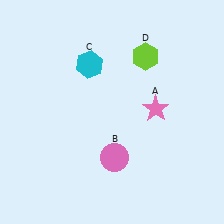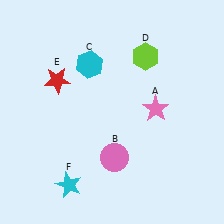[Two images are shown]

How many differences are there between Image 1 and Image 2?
There are 2 differences between the two images.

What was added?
A red star (E), a cyan star (F) were added in Image 2.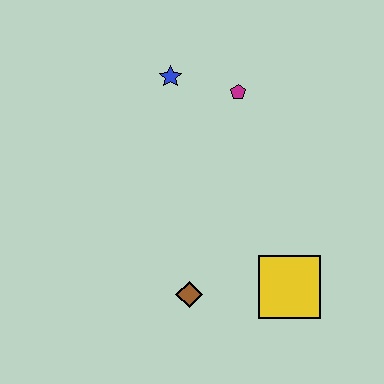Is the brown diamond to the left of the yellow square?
Yes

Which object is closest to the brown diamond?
The yellow square is closest to the brown diamond.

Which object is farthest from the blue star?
The yellow square is farthest from the blue star.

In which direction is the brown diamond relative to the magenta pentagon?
The brown diamond is below the magenta pentagon.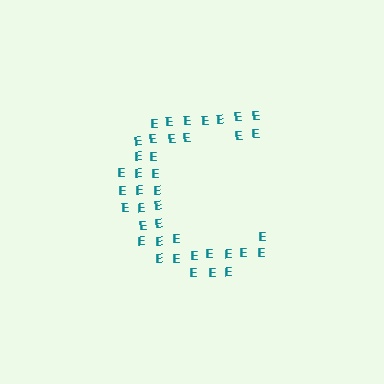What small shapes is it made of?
It is made of small letter E's.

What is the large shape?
The large shape is the letter C.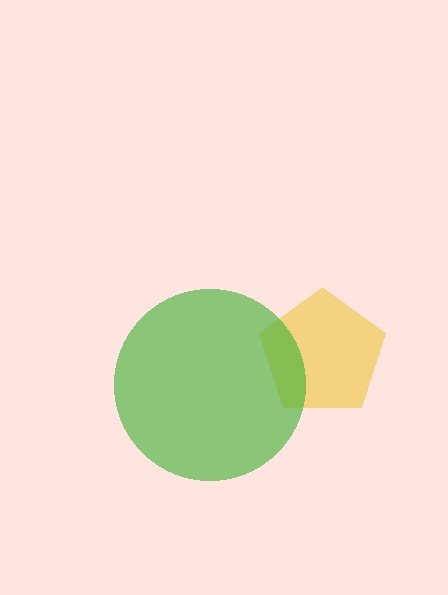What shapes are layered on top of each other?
The layered shapes are: a yellow pentagon, a green circle.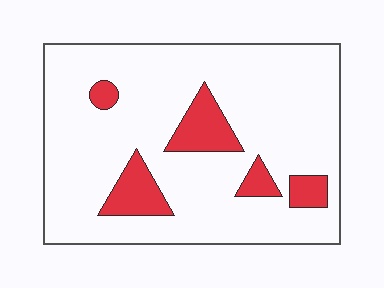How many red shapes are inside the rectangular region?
5.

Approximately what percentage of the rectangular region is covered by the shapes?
Approximately 15%.